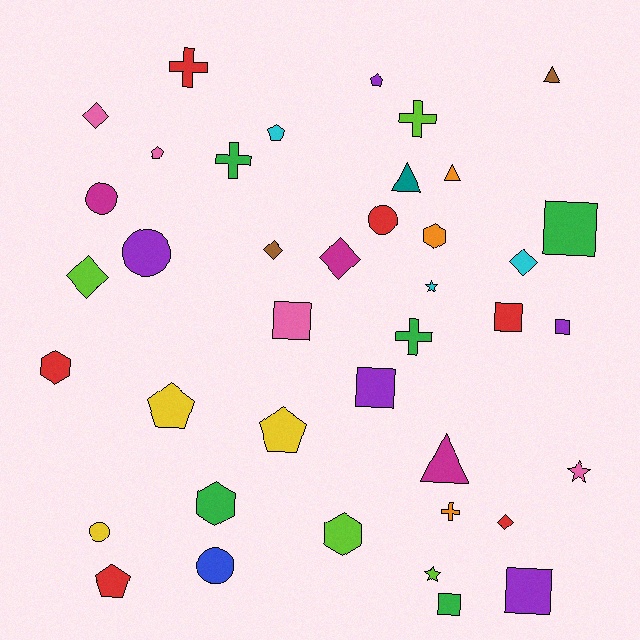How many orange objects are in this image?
There are 3 orange objects.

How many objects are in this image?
There are 40 objects.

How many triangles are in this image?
There are 4 triangles.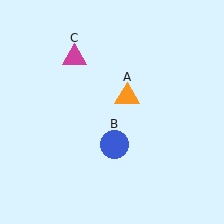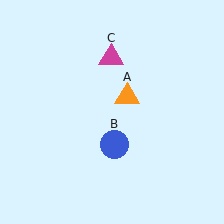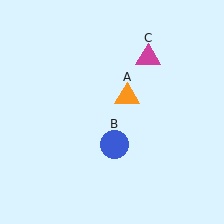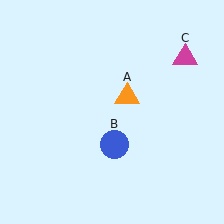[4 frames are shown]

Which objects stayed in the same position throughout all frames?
Orange triangle (object A) and blue circle (object B) remained stationary.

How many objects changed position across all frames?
1 object changed position: magenta triangle (object C).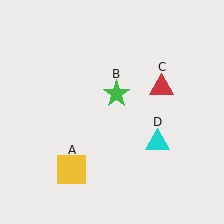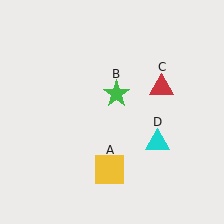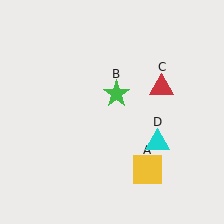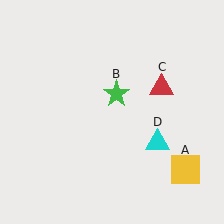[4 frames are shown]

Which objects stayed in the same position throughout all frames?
Green star (object B) and red triangle (object C) and cyan triangle (object D) remained stationary.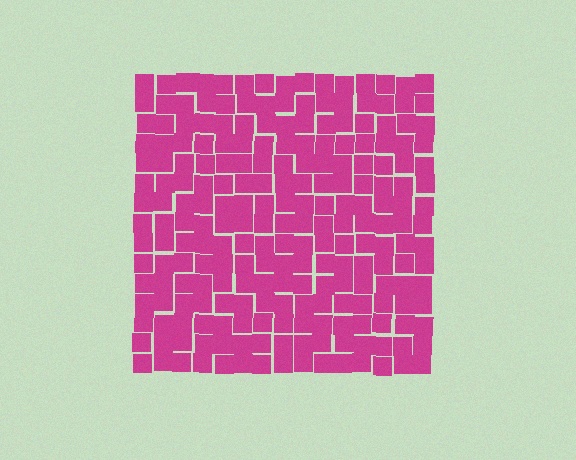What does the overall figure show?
The overall figure shows a square.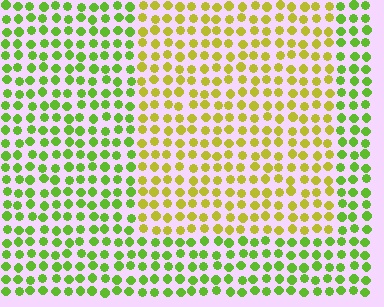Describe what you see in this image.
The image is filled with small lime elements in a uniform arrangement. A rectangle-shaped region is visible where the elements are tinted to a slightly different hue, forming a subtle color boundary.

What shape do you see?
I see a rectangle.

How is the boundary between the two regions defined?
The boundary is defined purely by a slight shift in hue (about 38 degrees). Spacing, size, and orientation are identical on both sides.